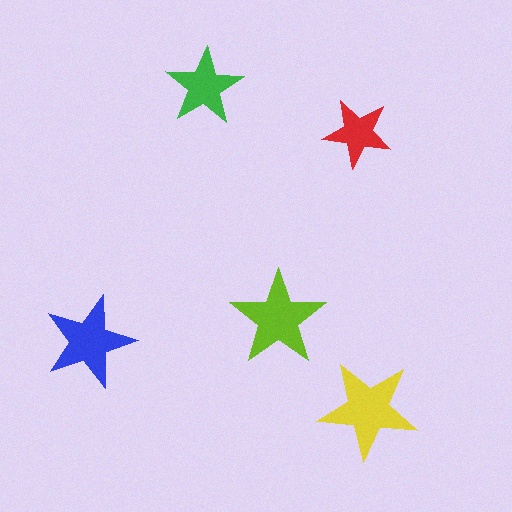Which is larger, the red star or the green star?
The green one.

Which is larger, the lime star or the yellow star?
The yellow one.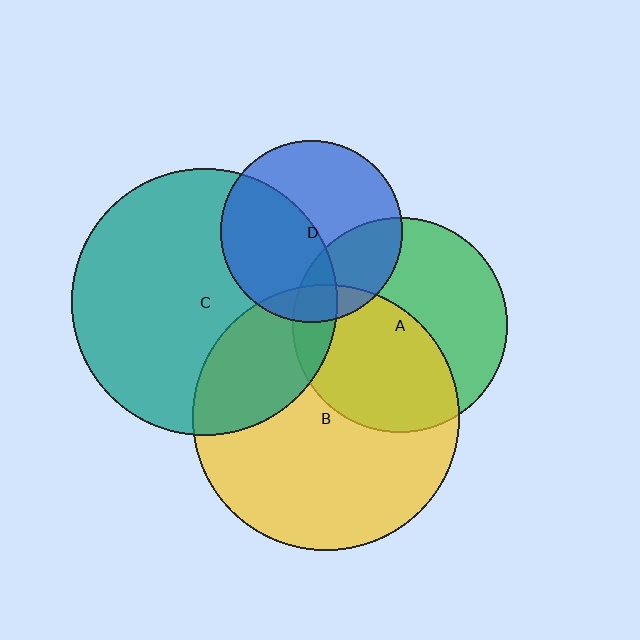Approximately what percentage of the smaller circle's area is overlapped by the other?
Approximately 50%.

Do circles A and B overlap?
Yes.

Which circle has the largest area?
Circle B (yellow).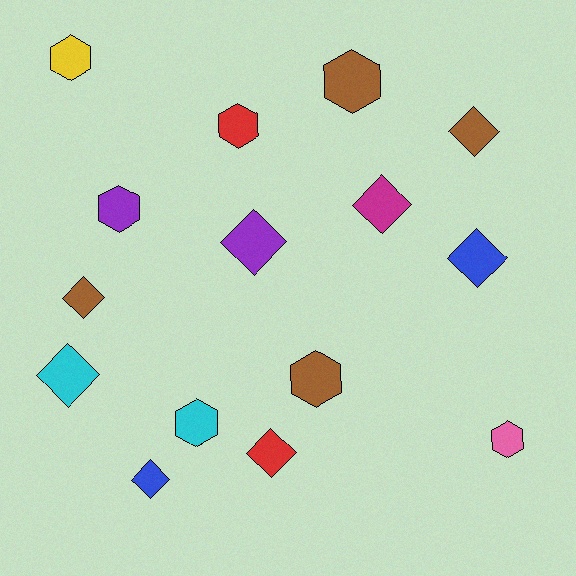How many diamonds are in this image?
There are 8 diamonds.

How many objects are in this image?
There are 15 objects.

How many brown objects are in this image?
There are 4 brown objects.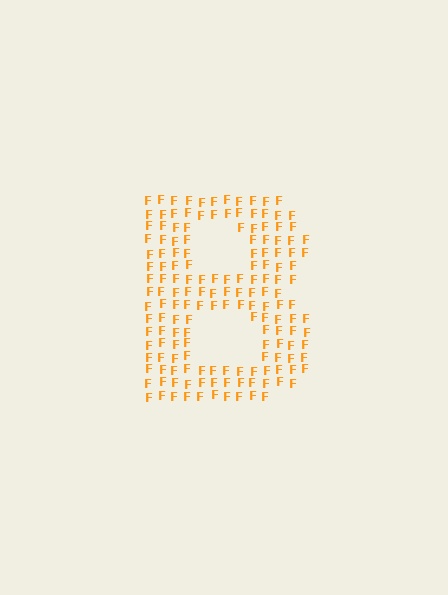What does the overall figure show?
The overall figure shows the letter B.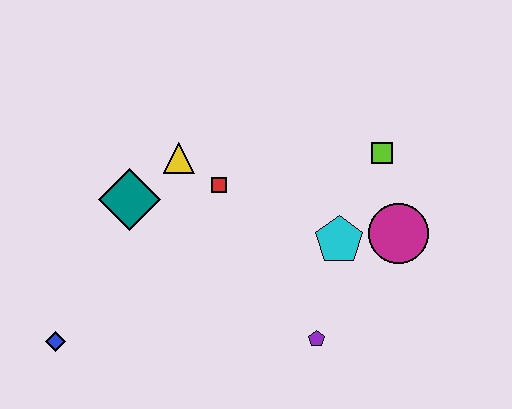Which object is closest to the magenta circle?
The cyan pentagon is closest to the magenta circle.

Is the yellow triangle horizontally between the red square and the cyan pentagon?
No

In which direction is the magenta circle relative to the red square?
The magenta circle is to the right of the red square.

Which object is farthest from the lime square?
The blue diamond is farthest from the lime square.